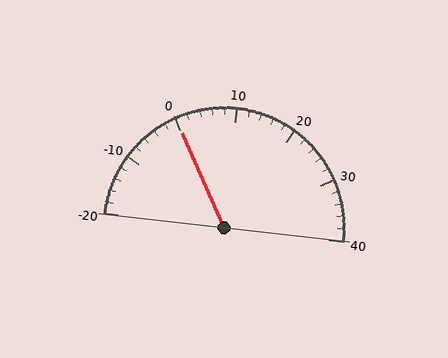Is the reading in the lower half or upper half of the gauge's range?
The reading is in the lower half of the range (-20 to 40).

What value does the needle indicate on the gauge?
The needle indicates approximately 0.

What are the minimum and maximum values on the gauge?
The gauge ranges from -20 to 40.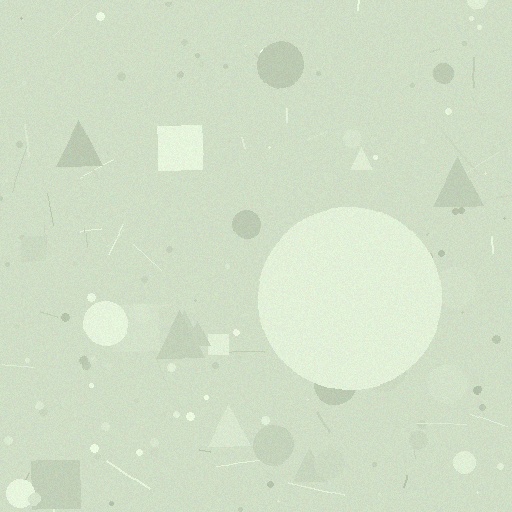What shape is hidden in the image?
A circle is hidden in the image.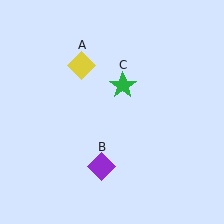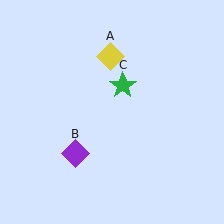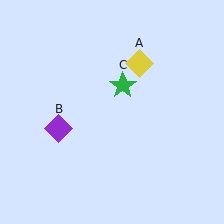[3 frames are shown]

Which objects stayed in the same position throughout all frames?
Green star (object C) remained stationary.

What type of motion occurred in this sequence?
The yellow diamond (object A), purple diamond (object B) rotated clockwise around the center of the scene.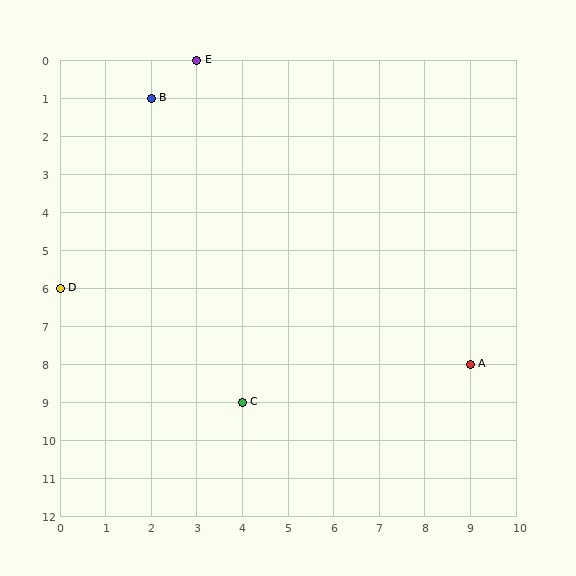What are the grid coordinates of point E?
Point E is at grid coordinates (3, 0).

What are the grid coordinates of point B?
Point B is at grid coordinates (2, 1).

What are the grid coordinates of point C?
Point C is at grid coordinates (4, 9).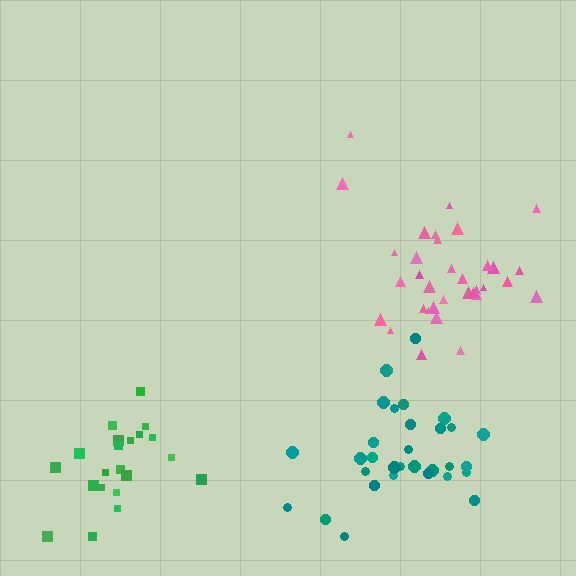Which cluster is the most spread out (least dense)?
Green.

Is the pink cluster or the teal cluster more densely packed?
Teal.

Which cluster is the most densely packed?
Teal.